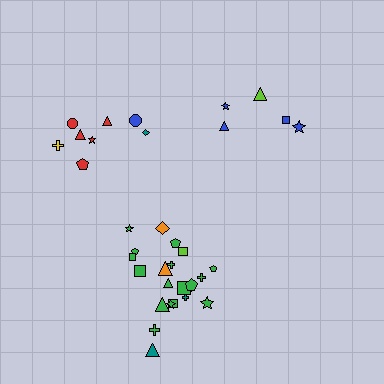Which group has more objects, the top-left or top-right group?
The top-left group.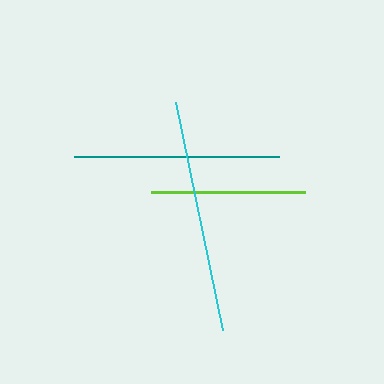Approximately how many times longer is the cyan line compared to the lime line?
The cyan line is approximately 1.5 times the length of the lime line.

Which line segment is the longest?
The cyan line is the longest at approximately 233 pixels.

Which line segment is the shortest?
The lime line is the shortest at approximately 154 pixels.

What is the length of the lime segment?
The lime segment is approximately 154 pixels long.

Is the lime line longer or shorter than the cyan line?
The cyan line is longer than the lime line.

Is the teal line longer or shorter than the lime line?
The teal line is longer than the lime line.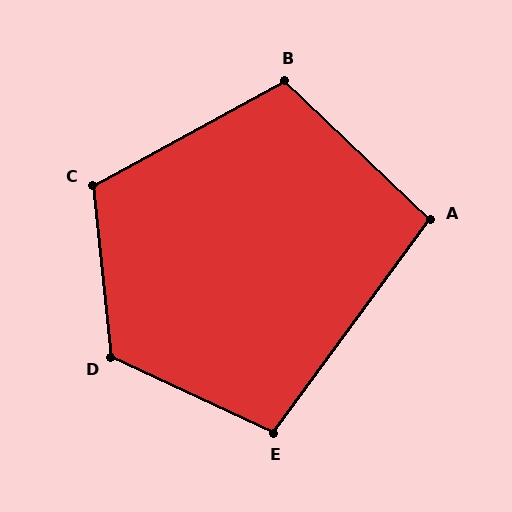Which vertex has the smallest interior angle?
A, at approximately 97 degrees.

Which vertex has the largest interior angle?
D, at approximately 121 degrees.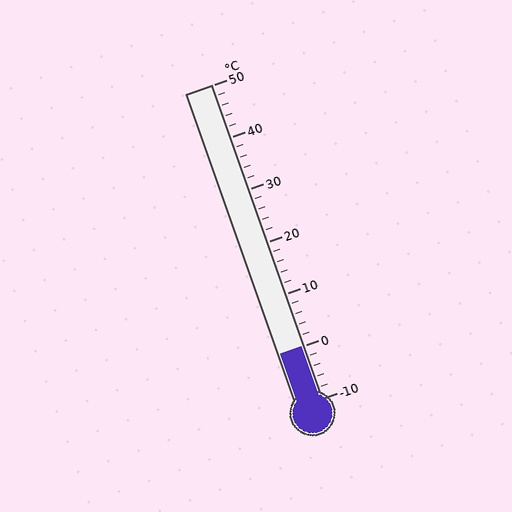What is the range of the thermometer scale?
The thermometer scale ranges from -10°C to 50°C.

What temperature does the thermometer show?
The thermometer shows approximately 0°C.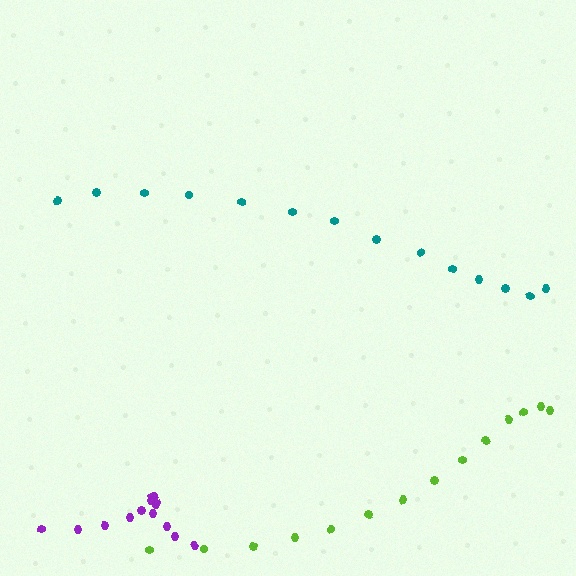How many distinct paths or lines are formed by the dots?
There are 3 distinct paths.